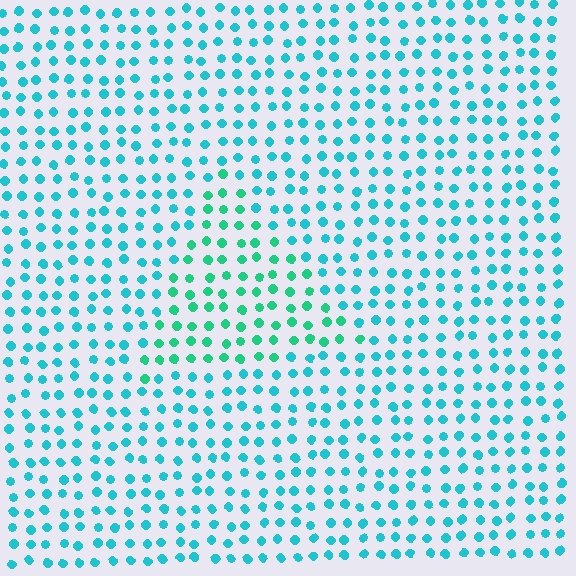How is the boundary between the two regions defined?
The boundary is defined purely by a slight shift in hue (about 29 degrees). Spacing, size, and orientation are identical on both sides.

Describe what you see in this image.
The image is filled with small cyan elements in a uniform arrangement. A triangle-shaped region is visible where the elements are tinted to a slightly different hue, forming a subtle color boundary.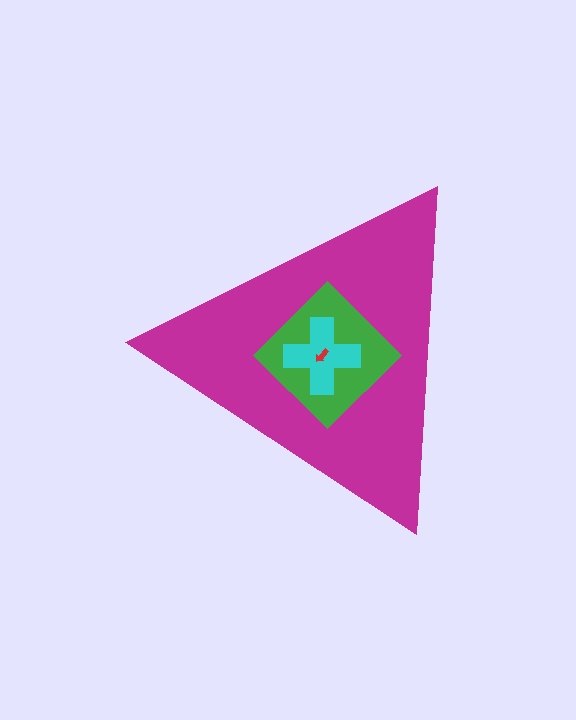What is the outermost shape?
The magenta triangle.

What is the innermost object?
The red arrow.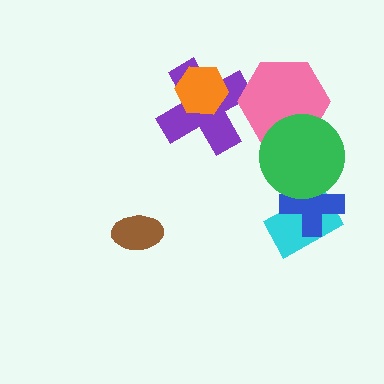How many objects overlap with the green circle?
3 objects overlap with the green circle.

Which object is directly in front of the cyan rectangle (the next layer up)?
The blue cross is directly in front of the cyan rectangle.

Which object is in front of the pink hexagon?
The green circle is in front of the pink hexagon.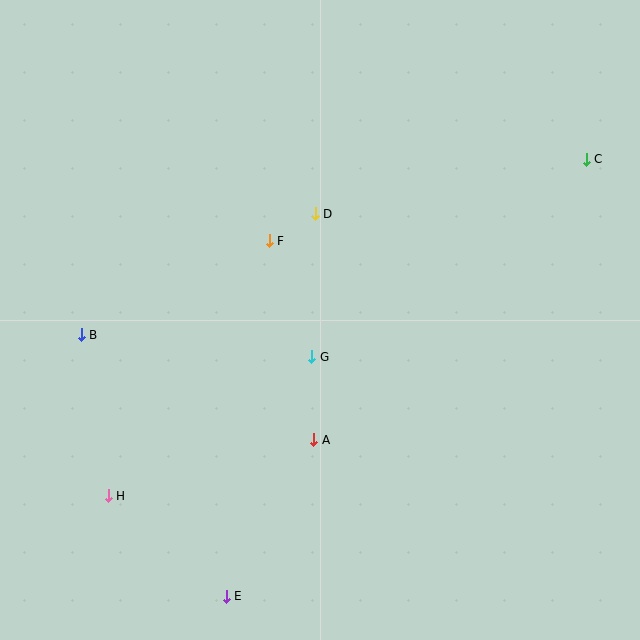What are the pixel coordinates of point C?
Point C is at (586, 159).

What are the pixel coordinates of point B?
Point B is at (81, 335).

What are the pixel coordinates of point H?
Point H is at (108, 496).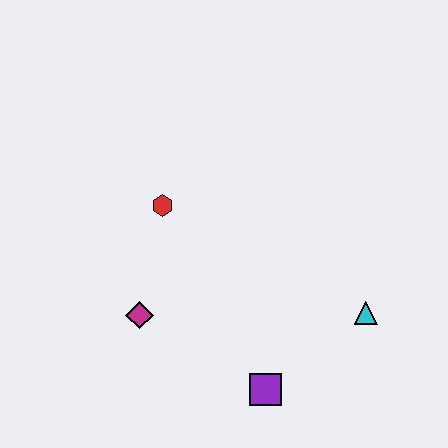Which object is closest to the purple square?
The cyan triangle is closest to the purple square.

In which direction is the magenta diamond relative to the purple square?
The magenta diamond is to the left of the purple square.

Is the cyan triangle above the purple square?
Yes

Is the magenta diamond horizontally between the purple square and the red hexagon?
No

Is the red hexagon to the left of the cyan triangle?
Yes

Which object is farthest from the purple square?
The red hexagon is farthest from the purple square.